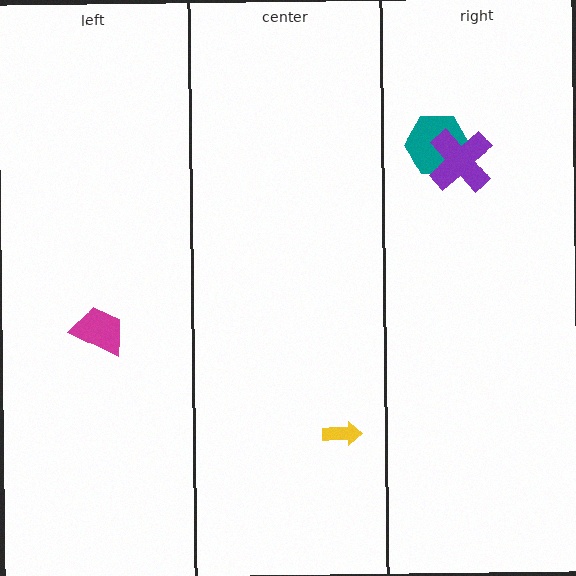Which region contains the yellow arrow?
The center region.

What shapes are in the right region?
The teal hexagon, the purple cross.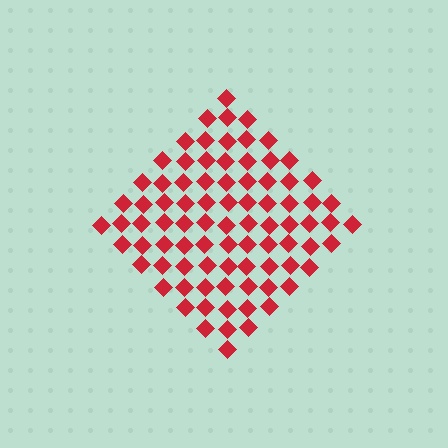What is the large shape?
The large shape is a diamond.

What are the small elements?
The small elements are diamonds.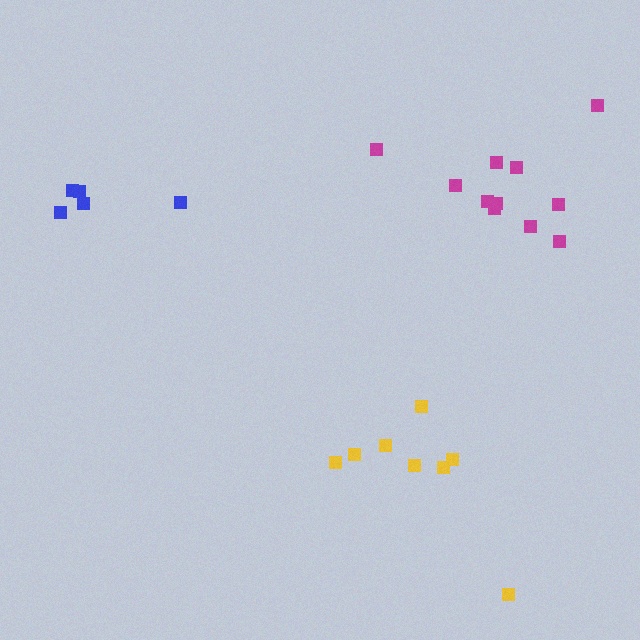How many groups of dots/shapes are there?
There are 3 groups.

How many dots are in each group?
Group 1: 5 dots, Group 2: 11 dots, Group 3: 8 dots (24 total).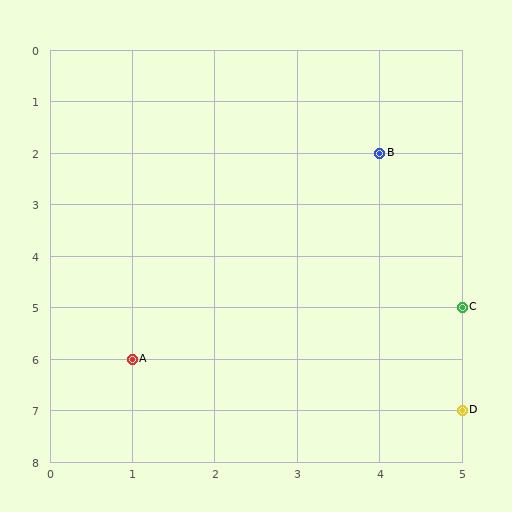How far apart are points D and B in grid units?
Points D and B are 1 column and 5 rows apart (about 5.1 grid units diagonally).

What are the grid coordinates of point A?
Point A is at grid coordinates (1, 6).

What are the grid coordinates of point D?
Point D is at grid coordinates (5, 7).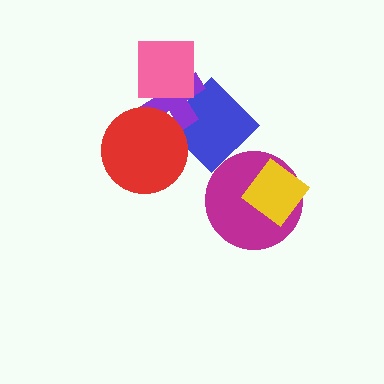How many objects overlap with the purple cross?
3 objects overlap with the purple cross.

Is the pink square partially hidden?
No, no other shape covers it.